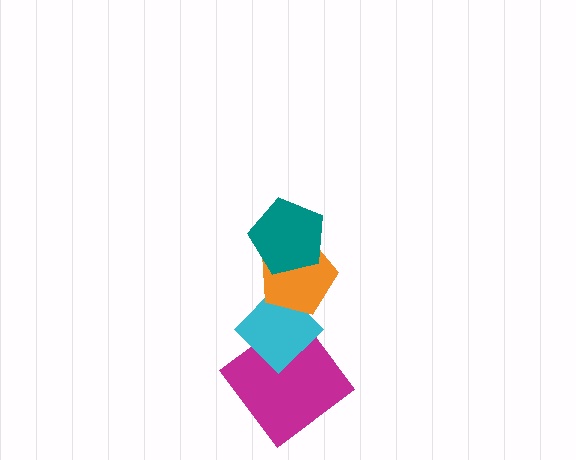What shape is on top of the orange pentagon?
The teal pentagon is on top of the orange pentagon.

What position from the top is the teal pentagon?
The teal pentagon is 1st from the top.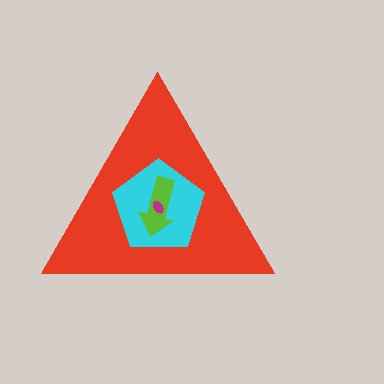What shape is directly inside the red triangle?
The cyan pentagon.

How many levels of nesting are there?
4.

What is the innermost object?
The magenta ellipse.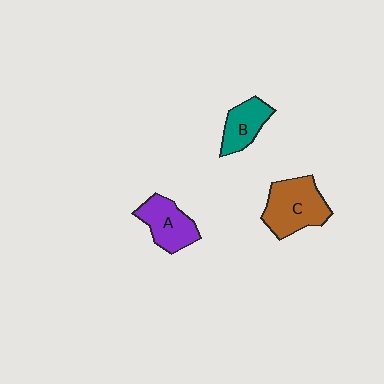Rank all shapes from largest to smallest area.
From largest to smallest: C (brown), A (purple), B (teal).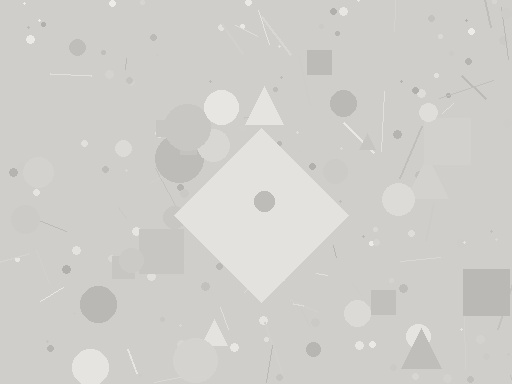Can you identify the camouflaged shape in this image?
The camouflaged shape is a diamond.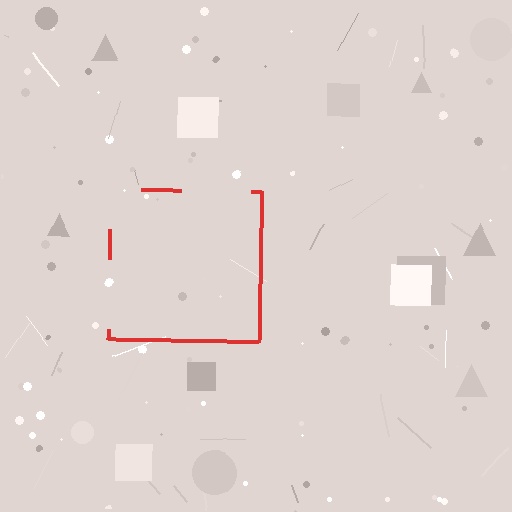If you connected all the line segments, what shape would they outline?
They would outline a square.